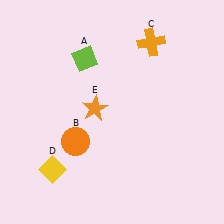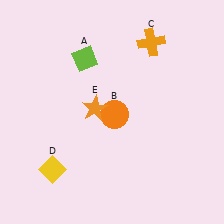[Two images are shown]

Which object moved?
The orange circle (B) moved right.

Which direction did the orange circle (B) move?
The orange circle (B) moved right.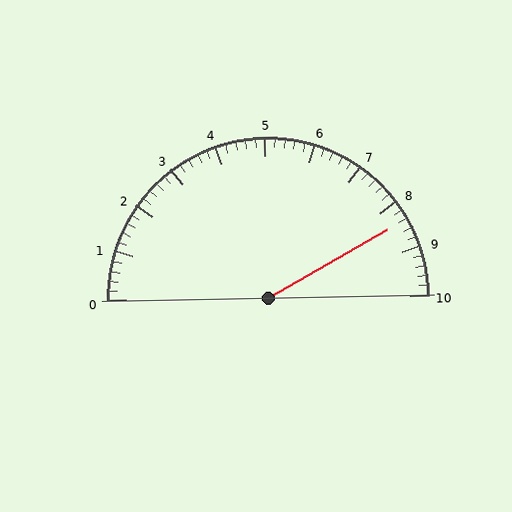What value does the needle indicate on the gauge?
The needle indicates approximately 8.4.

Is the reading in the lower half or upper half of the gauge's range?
The reading is in the upper half of the range (0 to 10).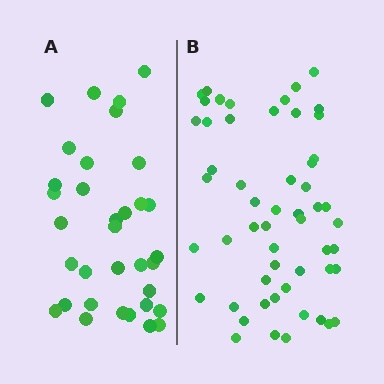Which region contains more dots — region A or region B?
Region B (the right region) has more dots.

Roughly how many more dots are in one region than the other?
Region B has approximately 20 more dots than region A.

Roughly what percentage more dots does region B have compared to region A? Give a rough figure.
About 60% more.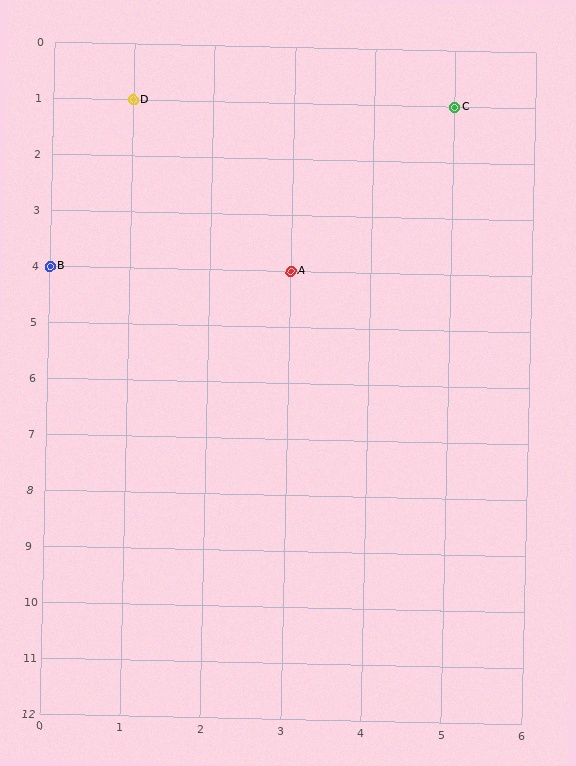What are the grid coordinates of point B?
Point B is at grid coordinates (0, 4).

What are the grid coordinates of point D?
Point D is at grid coordinates (1, 1).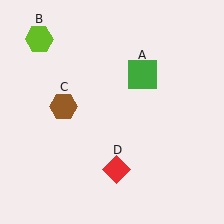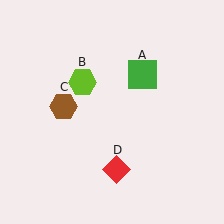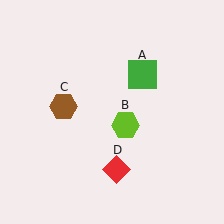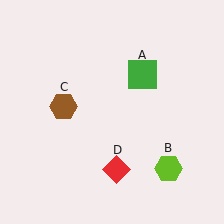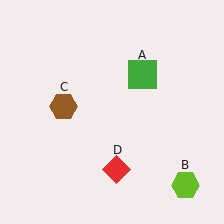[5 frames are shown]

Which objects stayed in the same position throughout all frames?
Green square (object A) and brown hexagon (object C) and red diamond (object D) remained stationary.